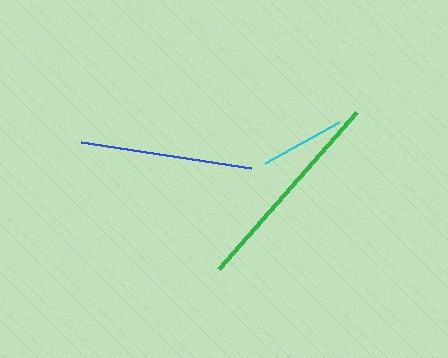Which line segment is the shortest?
The cyan line is the shortest at approximately 85 pixels.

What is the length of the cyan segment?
The cyan segment is approximately 85 pixels long.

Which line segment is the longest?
The green line is the longest at approximately 209 pixels.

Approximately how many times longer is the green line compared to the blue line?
The green line is approximately 1.2 times the length of the blue line.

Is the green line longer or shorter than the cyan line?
The green line is longer than the cyan line.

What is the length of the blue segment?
The blue segment is approximately 172 pixels long.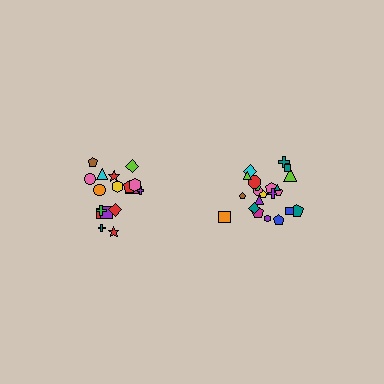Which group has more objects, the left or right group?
The right group.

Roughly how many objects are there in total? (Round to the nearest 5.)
Roughly 40 objects in total.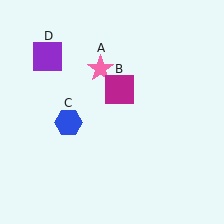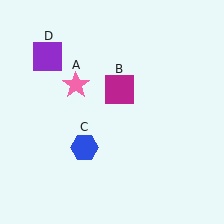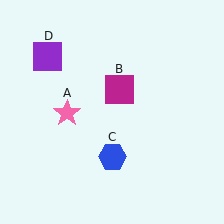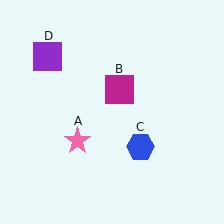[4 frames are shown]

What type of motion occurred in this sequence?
The pink star (object A), blue hexagon (object C) rotated counterclockwise around the center of the scene.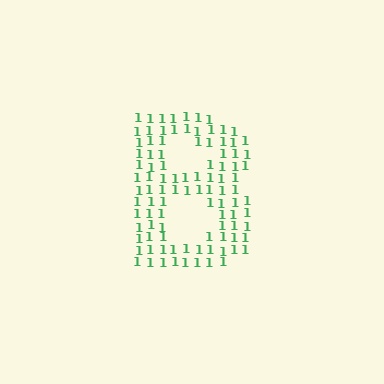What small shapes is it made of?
It is made of small digit 1's.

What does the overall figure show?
The overall figure shows the letter B.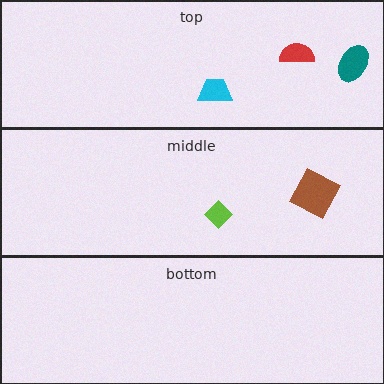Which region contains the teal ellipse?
The top region.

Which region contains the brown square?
The middle region.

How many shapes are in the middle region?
2.